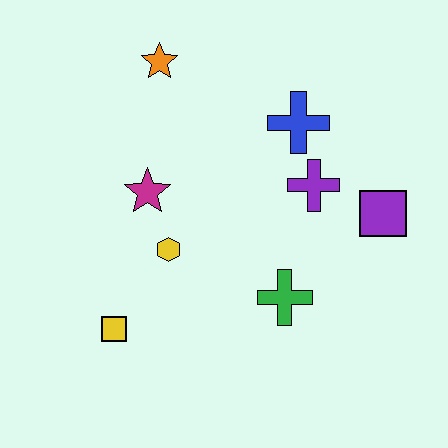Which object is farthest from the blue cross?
The yellow square is farthest from the blue cross.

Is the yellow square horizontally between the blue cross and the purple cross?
No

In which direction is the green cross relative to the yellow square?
The green cross is to the right of the yellow square.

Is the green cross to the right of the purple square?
No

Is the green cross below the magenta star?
Yes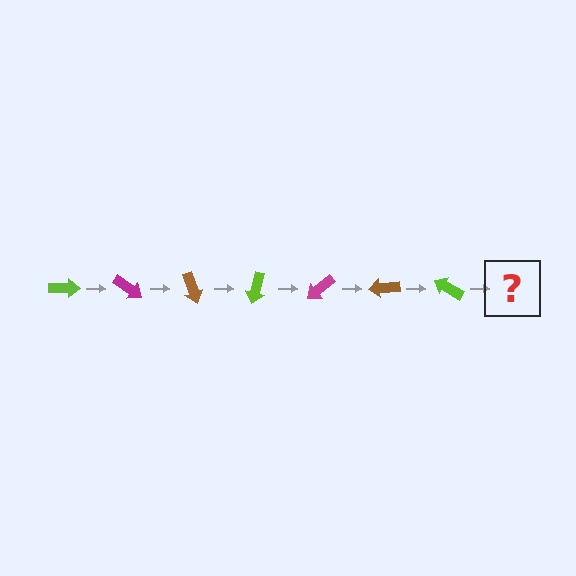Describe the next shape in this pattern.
It should be a magenta arrow, rotated 245 degrees from the start.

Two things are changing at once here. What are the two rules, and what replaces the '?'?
The two rules are that it rotates 35 degrees each step and the color cycles through lime, magenta, and brown. The '?' should be a magenta arrow, rotated 245 degrees from the start.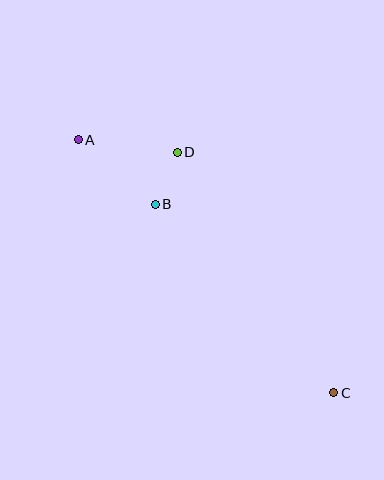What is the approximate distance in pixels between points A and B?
The distance between A and B is approximately 101 pixels.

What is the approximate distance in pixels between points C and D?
The distance between C and D is approximately 287 pixels.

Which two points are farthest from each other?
Points A and C are farthest from each other.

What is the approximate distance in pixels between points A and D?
The distance between A and D is approximately 100 pixels.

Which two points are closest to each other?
Points B and D are closest to each other.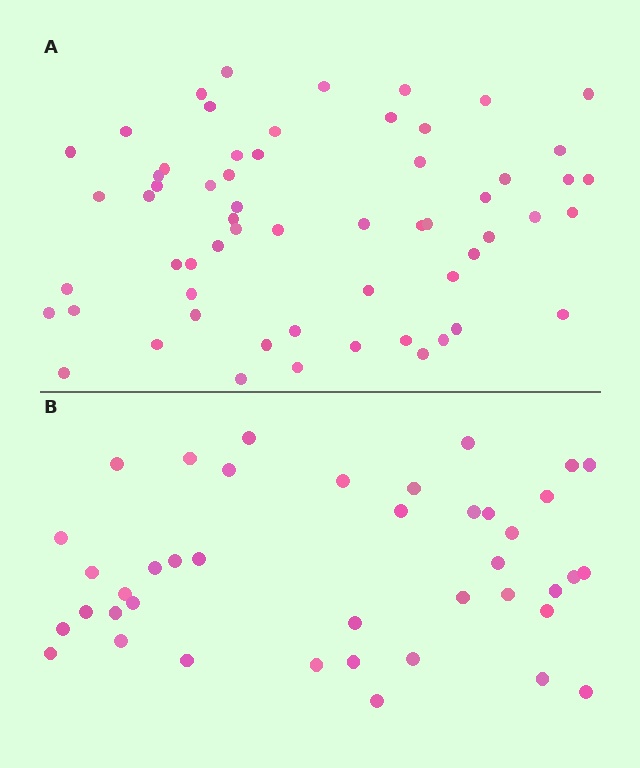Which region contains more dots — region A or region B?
Region A (the top region) has more dots.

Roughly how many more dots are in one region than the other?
Region A has approximately 20 more dots than region B.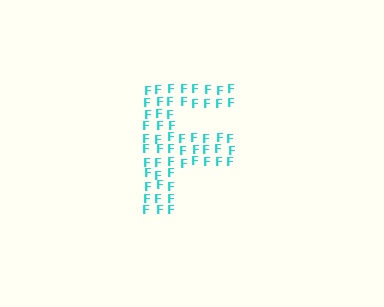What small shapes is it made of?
It is made of small letter F's.